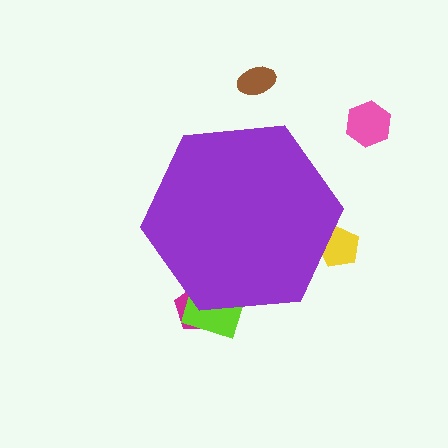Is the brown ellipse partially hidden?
No, the brown ellipse is fully visible.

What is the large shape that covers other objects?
A purple hexagon.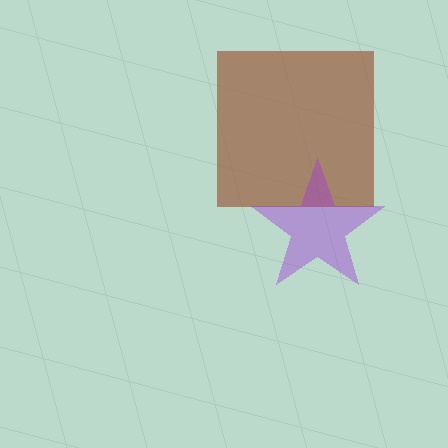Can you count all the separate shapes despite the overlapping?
Yes, there are 2 separate shapes.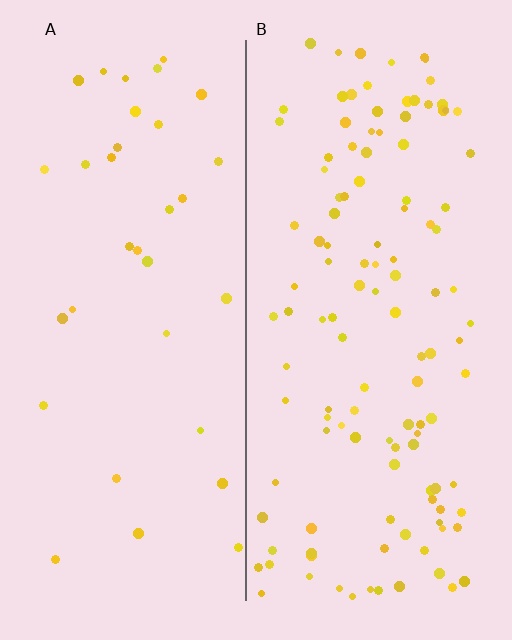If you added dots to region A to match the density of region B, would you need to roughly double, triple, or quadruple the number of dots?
Approximately quadruple.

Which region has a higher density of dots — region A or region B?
B (the right).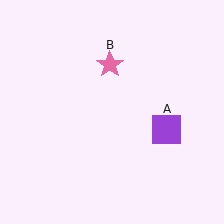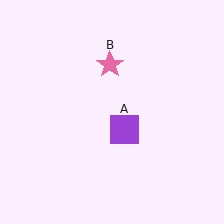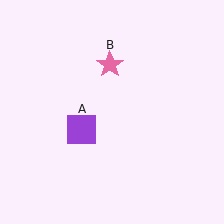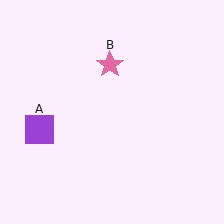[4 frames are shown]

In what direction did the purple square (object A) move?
The purple square (object A) moved left.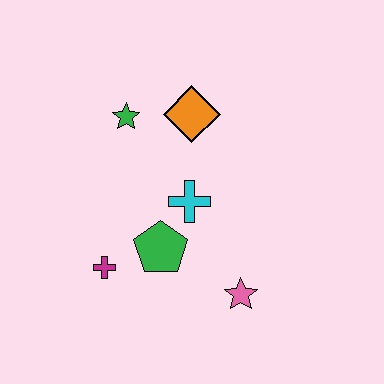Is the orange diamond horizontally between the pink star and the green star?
Yes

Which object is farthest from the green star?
The pink star is farthest from the green star.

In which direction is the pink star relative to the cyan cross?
The pink star is below the cyan cross.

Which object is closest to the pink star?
The green pentagon is closest to the pink star.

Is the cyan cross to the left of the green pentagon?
No